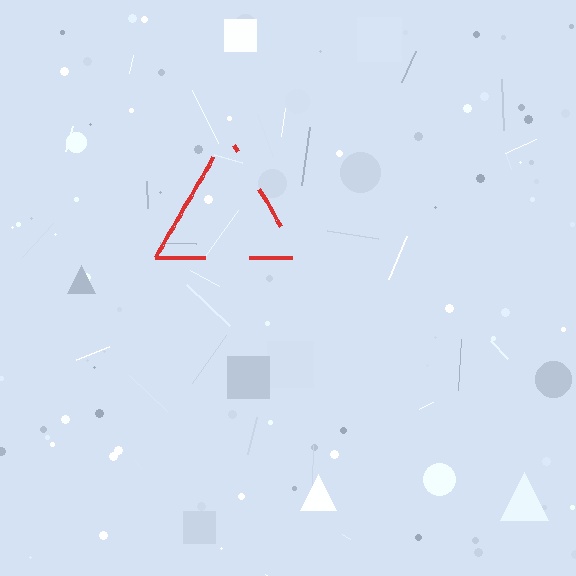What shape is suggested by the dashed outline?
The dashed outline suggests a triangle.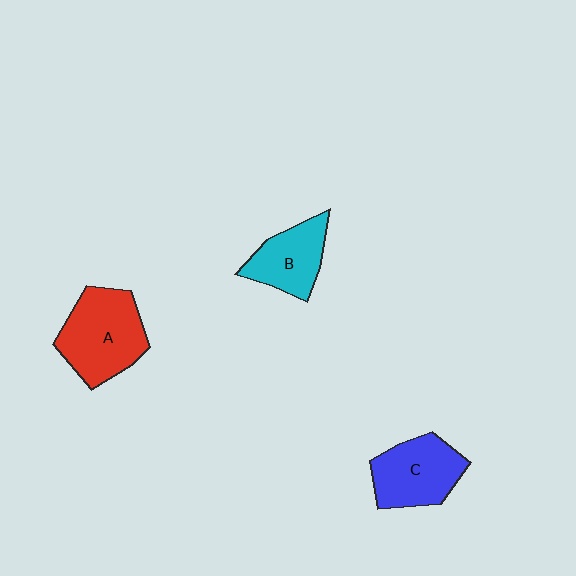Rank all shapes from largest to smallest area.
From largest to smallest: A (red), C (blue), B (cyan).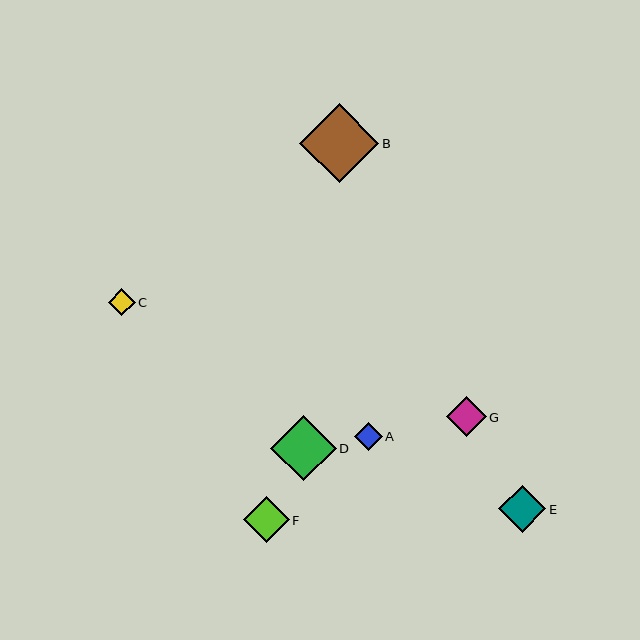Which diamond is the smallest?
Diamond C is the smallest with a size of approximately 27 pixels.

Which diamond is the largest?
Diamond B is the largest with a size of approximately 79 pixels.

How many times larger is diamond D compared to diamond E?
Diamond D is approximately 1.4 times the size of diamond E.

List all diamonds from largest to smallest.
From largest to smallest: B, D, E, F, G, A, C.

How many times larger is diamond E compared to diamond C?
Diamond E is approximately 1.7 times the size of diamond C.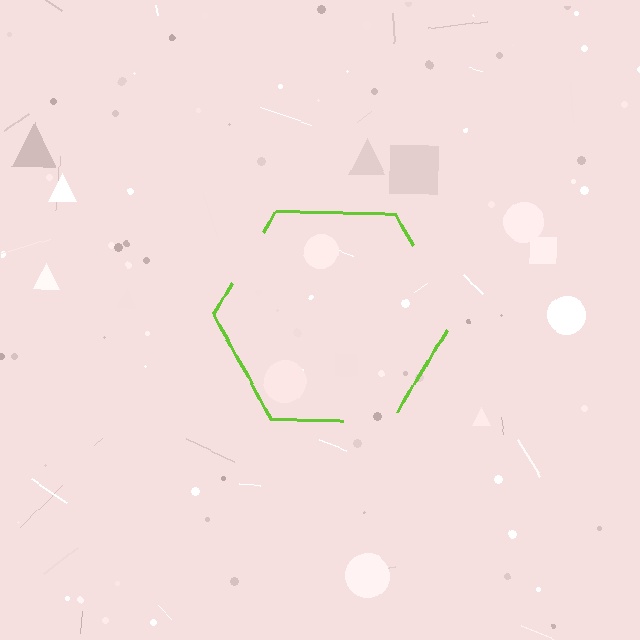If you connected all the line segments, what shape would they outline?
They would outline a hexagon.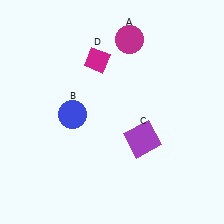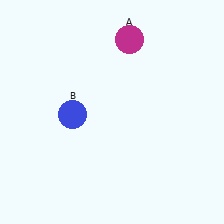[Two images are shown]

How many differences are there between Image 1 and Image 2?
There are 2 differences between the two images.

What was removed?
The purple square (C), the magenta diamond (D) were removed in Image 2.